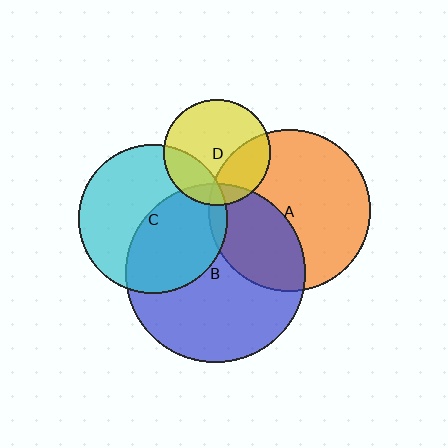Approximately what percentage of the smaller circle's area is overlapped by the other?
Approximately 30%.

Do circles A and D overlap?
Yes.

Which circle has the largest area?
Circle B (blue).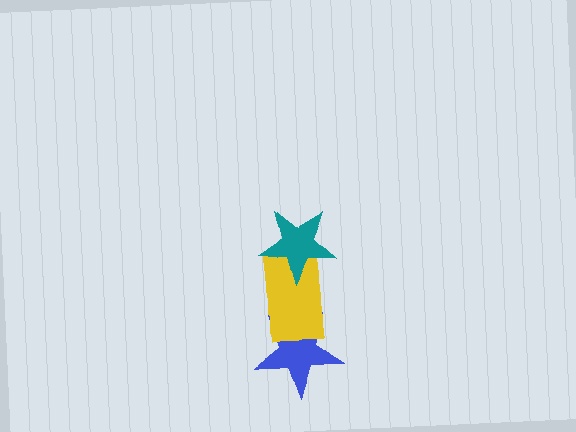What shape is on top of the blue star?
The yellow rectangle is on top of the blue star.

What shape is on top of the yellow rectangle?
The teal star is on top of the yellow rectangle.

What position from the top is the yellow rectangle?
The yellow rectangle is 2nd from the top.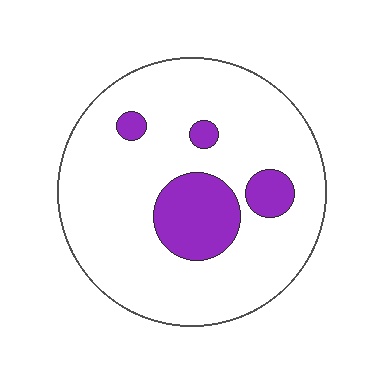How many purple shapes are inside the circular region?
4.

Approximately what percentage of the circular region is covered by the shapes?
Approximately 15%.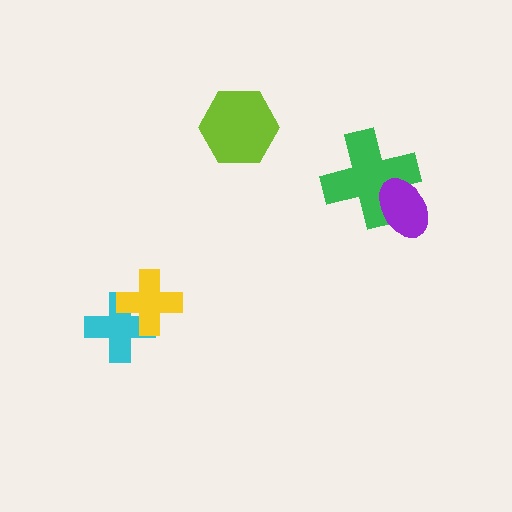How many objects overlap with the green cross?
1 object overlaps with the green cross.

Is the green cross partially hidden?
Yes, it is partially covered by another shape.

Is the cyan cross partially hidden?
Yes, it is partially covered by another shape.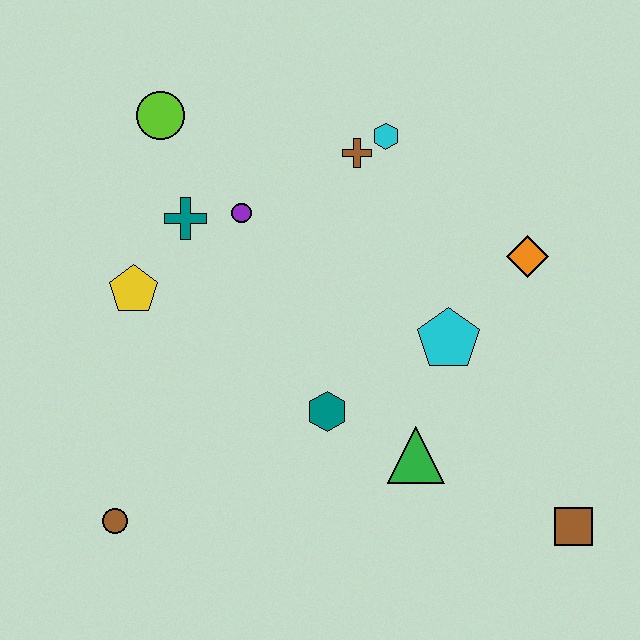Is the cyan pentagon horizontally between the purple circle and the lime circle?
No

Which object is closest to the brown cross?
The cyan hexagon is closest to the brown cross.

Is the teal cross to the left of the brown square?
Yes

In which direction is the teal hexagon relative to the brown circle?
The teal hexagon is to the right of the brown circle.